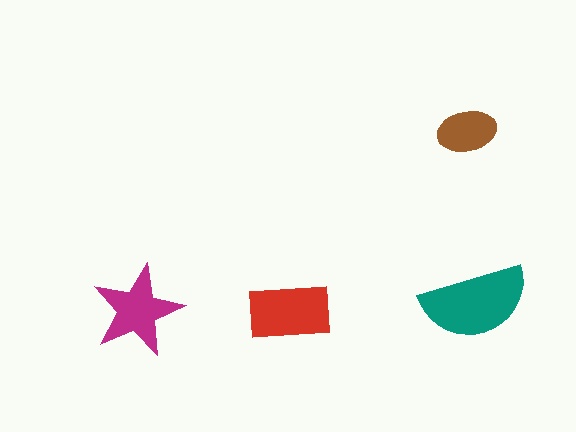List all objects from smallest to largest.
The brown ellipse, the magenta star, the red rectangle, the teal semicircle.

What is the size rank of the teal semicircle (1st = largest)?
1st.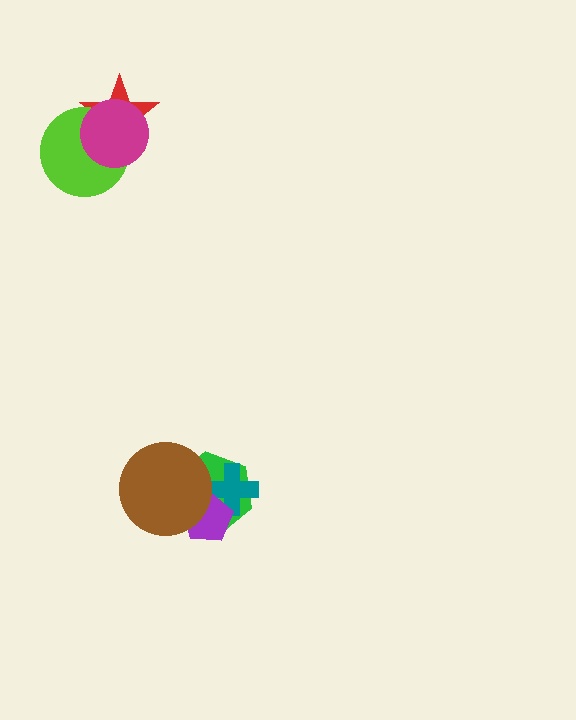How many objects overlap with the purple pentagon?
3 objects overlap with the purple pentagon.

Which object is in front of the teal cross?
The purple pentagon is in front of the teal cross.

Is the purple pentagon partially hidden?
Yes, it is partially covered by another shape.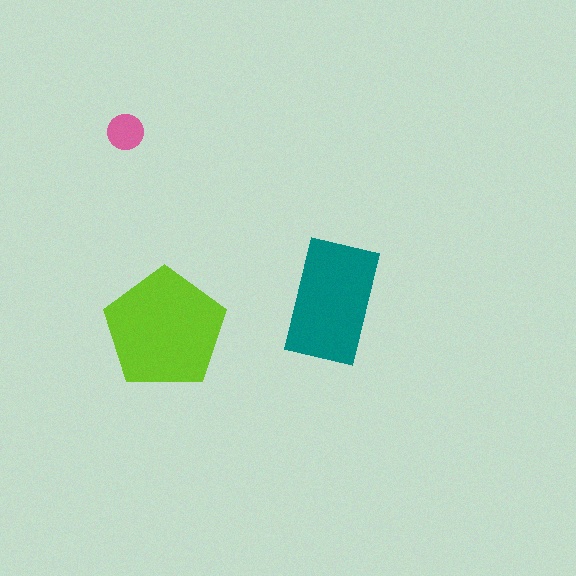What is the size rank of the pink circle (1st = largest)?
3rd.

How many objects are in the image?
There are 3 objects in the image.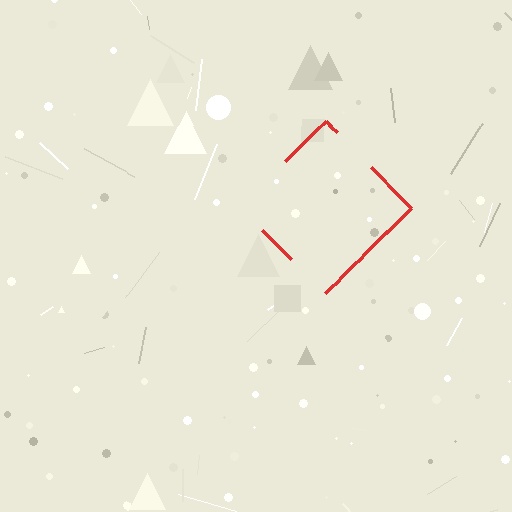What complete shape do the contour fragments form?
The contour fragments form a diamond.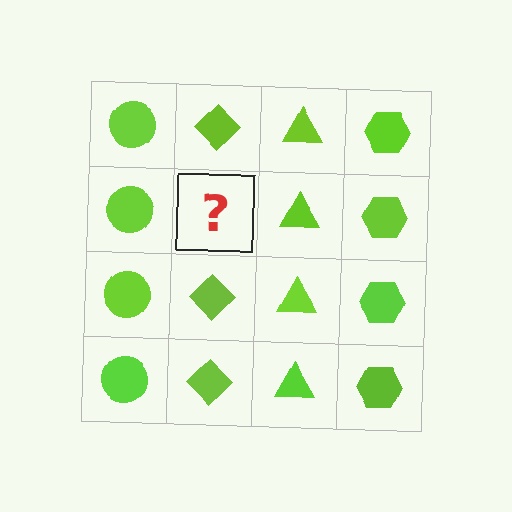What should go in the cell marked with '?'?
The missing cell should contain a lime diamond.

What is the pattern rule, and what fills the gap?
The rule is that each column has a consistent shape. The gap should be filled with a lime diamond.